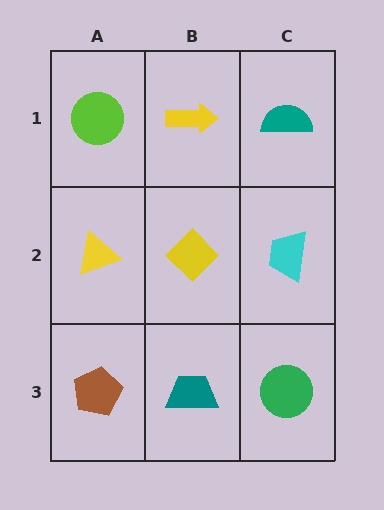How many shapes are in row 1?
3 shapes.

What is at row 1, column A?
A lime circle.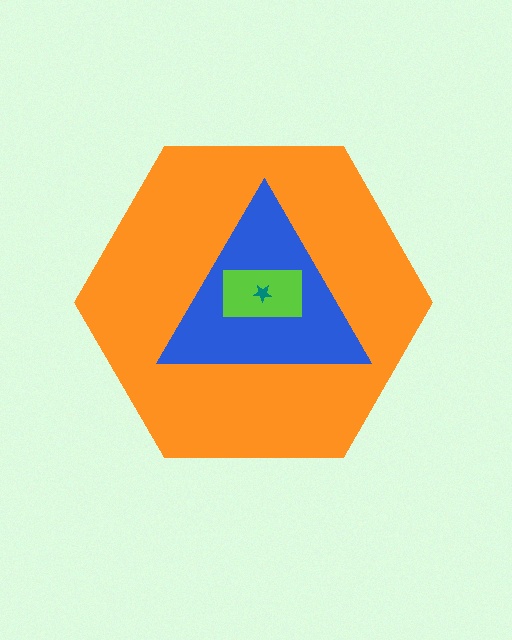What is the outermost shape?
The orange hexagon.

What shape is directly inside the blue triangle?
The lime rectangle.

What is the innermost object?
The teal star.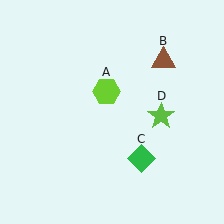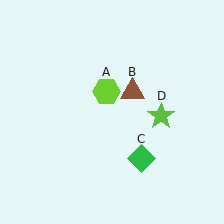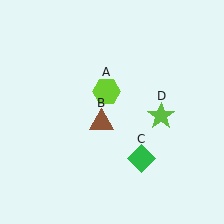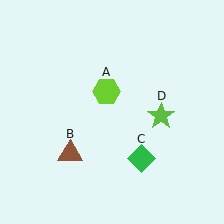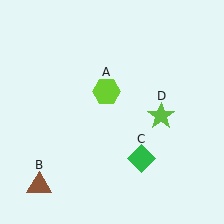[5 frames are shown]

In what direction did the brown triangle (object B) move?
The brown triangle (object B) moved down and to the left.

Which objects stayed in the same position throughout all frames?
Lime hexagon (object A) and green diamond (object C) and lime star (object D) remained stationary.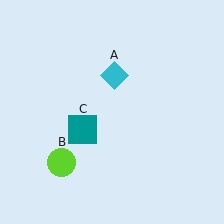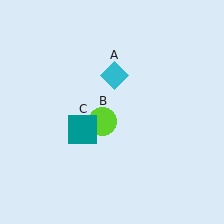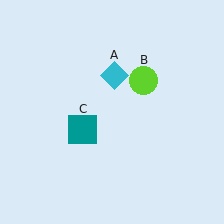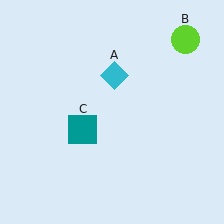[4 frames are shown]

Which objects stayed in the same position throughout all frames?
Cyan diamond (object A) and teal square (object C) remained stationary.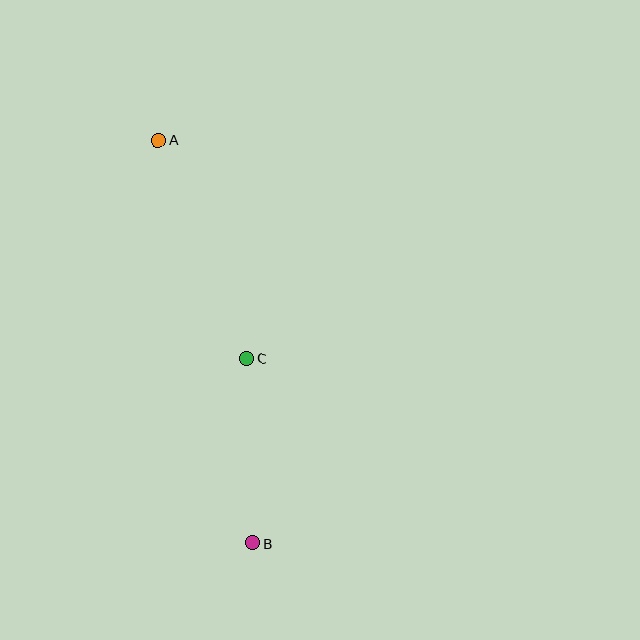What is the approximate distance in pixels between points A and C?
The distance between A and C is approximately 236 pixels.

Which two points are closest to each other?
Points B and C are closest to each other.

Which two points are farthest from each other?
Points A and B are farthest from each other.